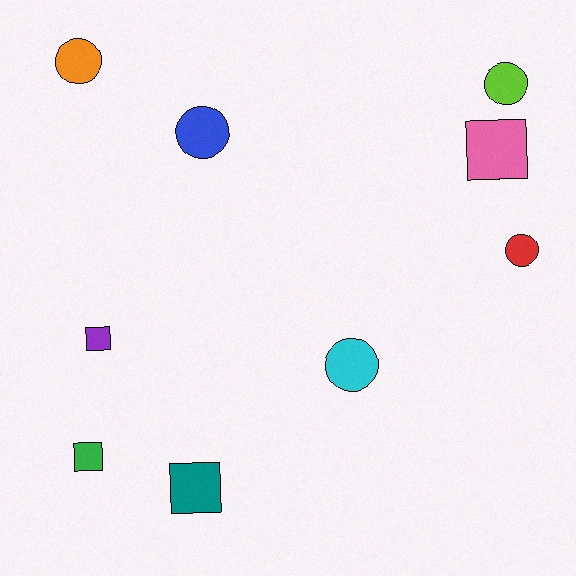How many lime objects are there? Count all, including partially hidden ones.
There is 1 lime object.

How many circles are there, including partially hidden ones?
There are 5 circles.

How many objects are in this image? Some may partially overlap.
There are 9 objects.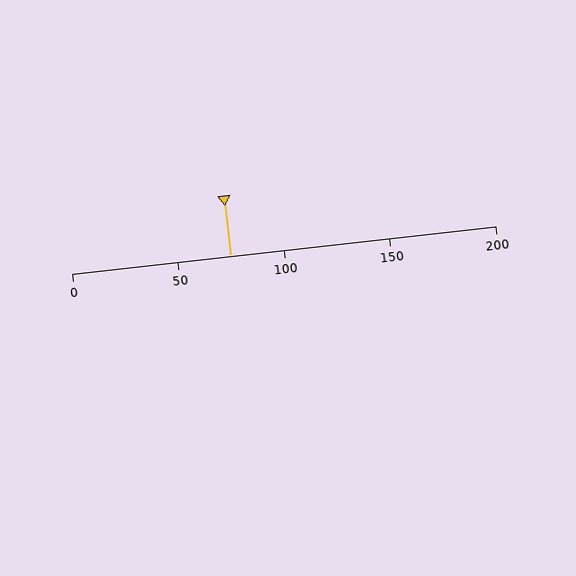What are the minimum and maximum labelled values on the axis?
The axis runs from 0 to 200.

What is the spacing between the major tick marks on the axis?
The major ticks are spaced 50 apart.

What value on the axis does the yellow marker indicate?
The marker indicates approximately 75.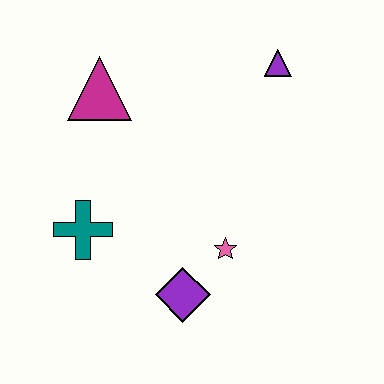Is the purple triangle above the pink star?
Yes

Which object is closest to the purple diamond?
The pink star is closest to the purple diamond.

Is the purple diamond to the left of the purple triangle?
Yes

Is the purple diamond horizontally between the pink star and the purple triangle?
No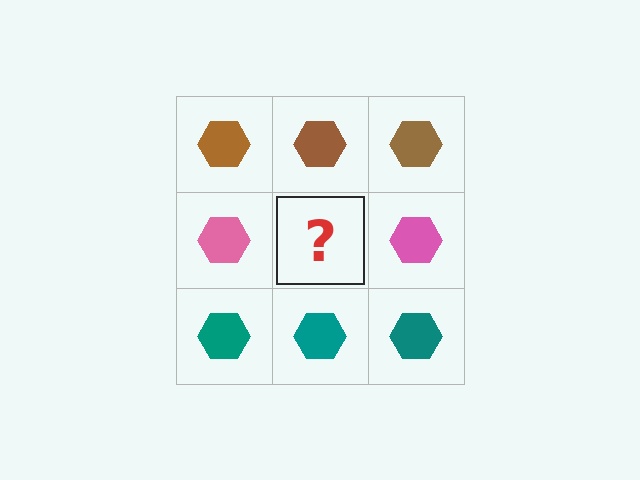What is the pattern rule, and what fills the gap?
The rule is that each row has a consistent color. The gap should be filled with a pink hexagon.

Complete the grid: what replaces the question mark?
The question mark should be replaced with a pink hexagon.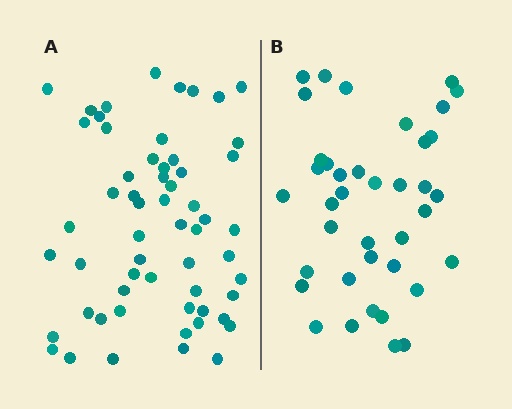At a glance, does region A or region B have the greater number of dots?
Region A (the left region) has more dots.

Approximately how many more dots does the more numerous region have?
Region A has approximately 20 more dots than region B.